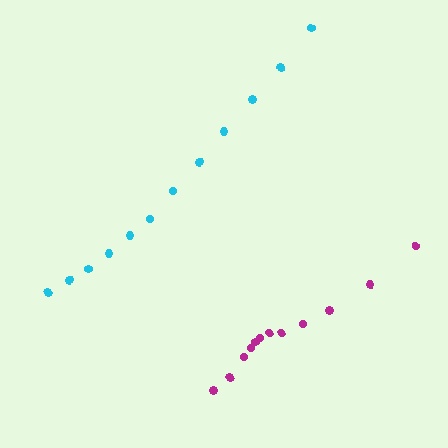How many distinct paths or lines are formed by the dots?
There are 2 distinct paths.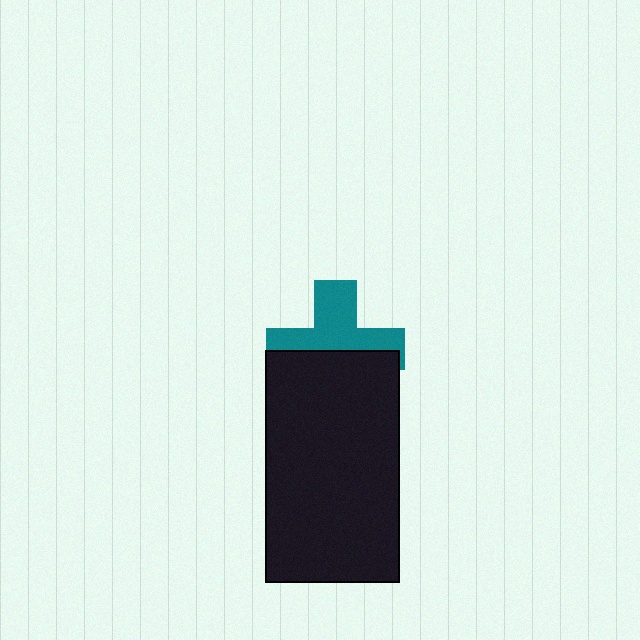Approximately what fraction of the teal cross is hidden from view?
Roughly 47% of the teal cross is hidden behind the black rectangle.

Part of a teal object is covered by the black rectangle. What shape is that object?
It is a cross.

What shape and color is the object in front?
The object in front is a black rectangle.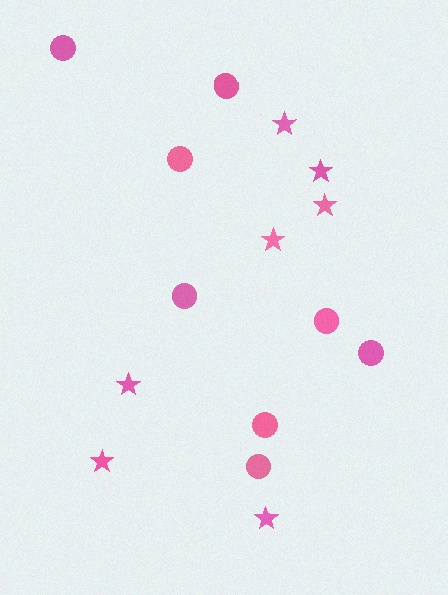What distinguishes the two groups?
There are 2 groups: one group of stars (7) and one group of circles (8).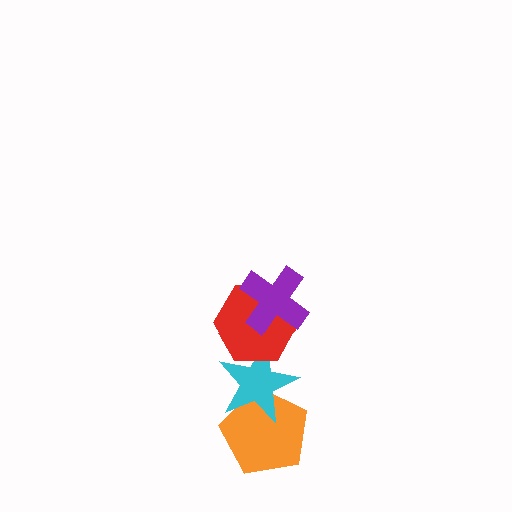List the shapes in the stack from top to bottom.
From top to bottom: the purple cross, the red hexagon, the cyan star, the orange pentagon.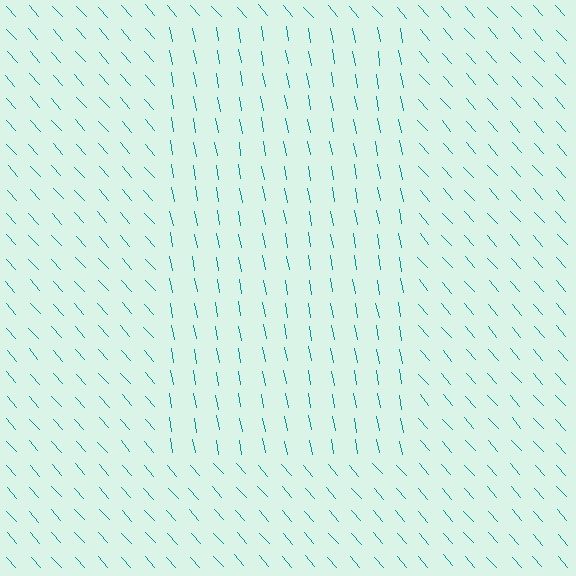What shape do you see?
I see a rectangle.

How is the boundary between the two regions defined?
The boundary is defined purely by a change in line orientation (approximately 31 degrees difference). All lines are the same color and thickness.